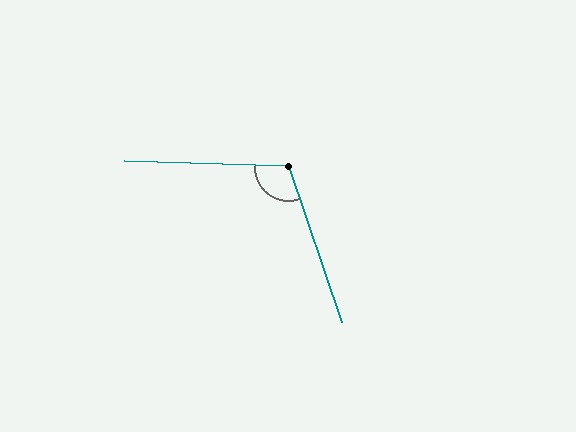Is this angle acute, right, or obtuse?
It is obtuse.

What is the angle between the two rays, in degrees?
Approximately 111 degrees.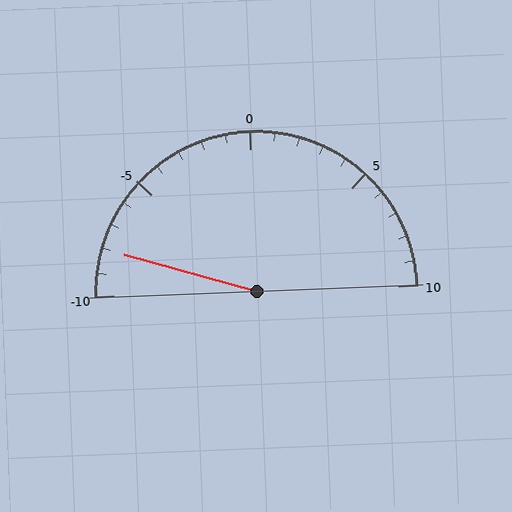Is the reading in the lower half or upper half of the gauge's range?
The reading is in the lower half of the range (-10 to 10).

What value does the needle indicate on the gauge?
The needle indicates approximately -8.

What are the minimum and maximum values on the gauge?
The gauge ranges from -10 to 10.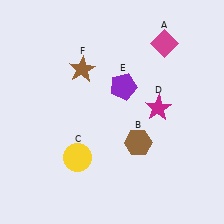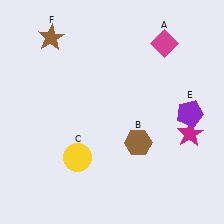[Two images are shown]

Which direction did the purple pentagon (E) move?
The purple pentagon (E) moved right.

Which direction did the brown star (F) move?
The brown star (F) moved up.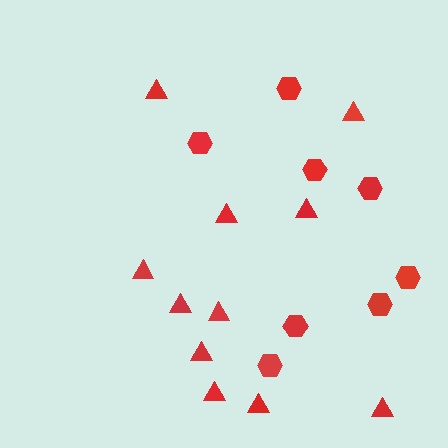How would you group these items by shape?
There are 2 groups: one group of triangles (11) and one group of hexagons (8).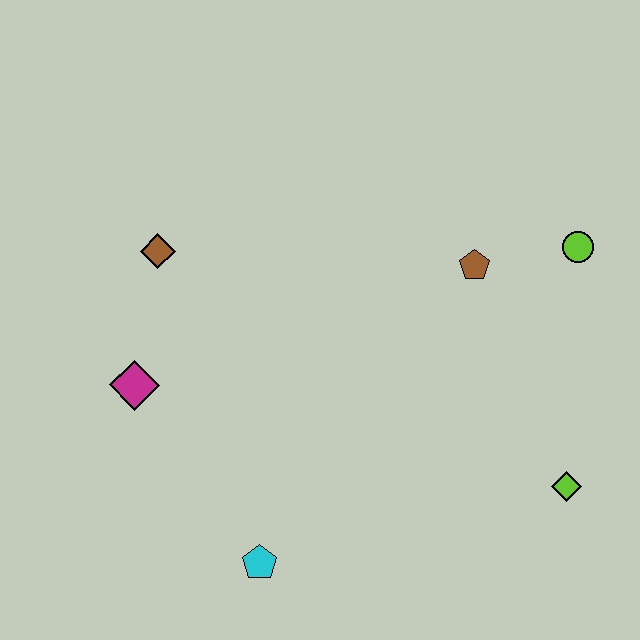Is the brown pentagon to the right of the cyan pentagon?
Yes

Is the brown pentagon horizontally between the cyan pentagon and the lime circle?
Yes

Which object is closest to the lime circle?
The brown pentagon is closest to the lime circle.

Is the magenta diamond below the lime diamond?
No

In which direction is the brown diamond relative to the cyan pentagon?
The brown diamond is above the cyan pentagon.